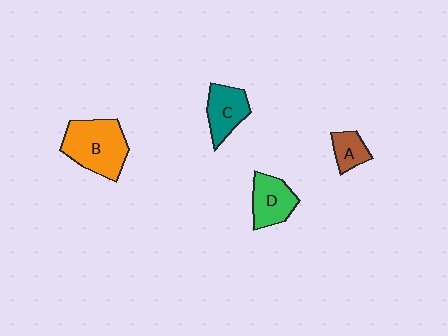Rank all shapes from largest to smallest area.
From largest to smallest: B (orange), D (green), C (teal), A (brown).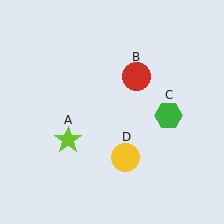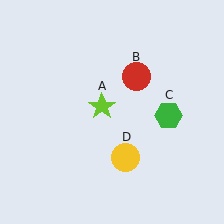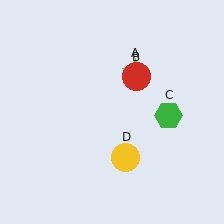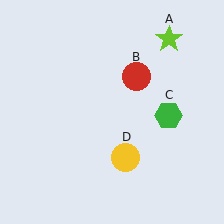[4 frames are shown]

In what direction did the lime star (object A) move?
The lime star (object A) moved up and to the right.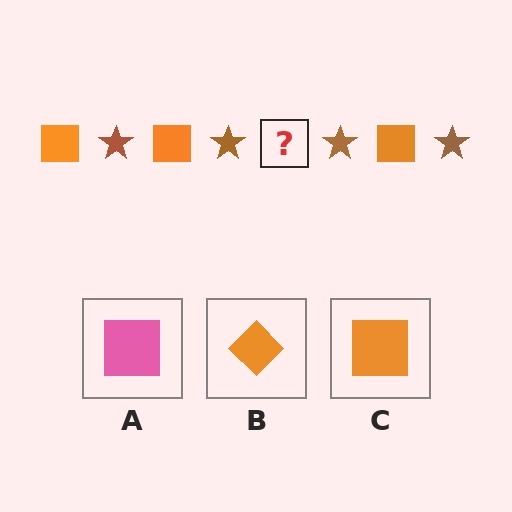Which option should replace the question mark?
Option C.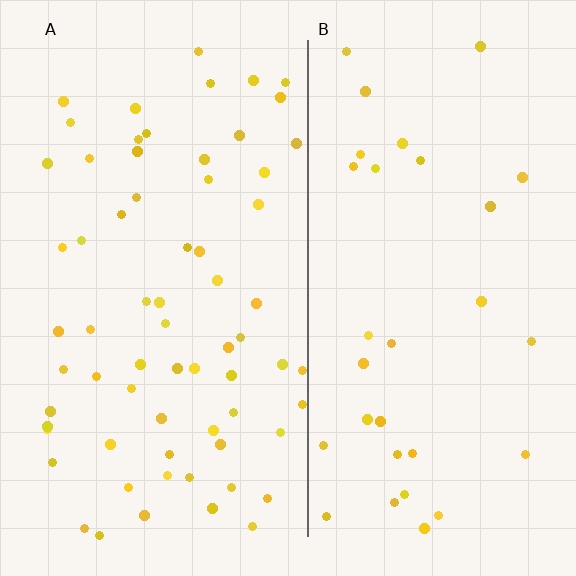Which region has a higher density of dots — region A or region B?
A (the left).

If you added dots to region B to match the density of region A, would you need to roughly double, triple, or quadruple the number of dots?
Approximately double.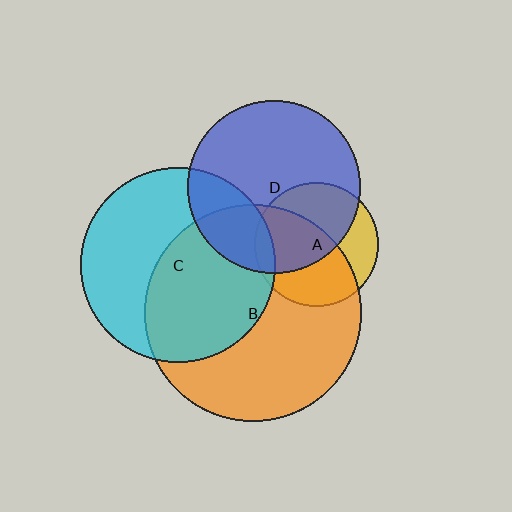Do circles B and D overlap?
Yes.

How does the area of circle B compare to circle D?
Approximately 1.6 times.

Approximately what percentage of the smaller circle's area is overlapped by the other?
Approximately 30%.